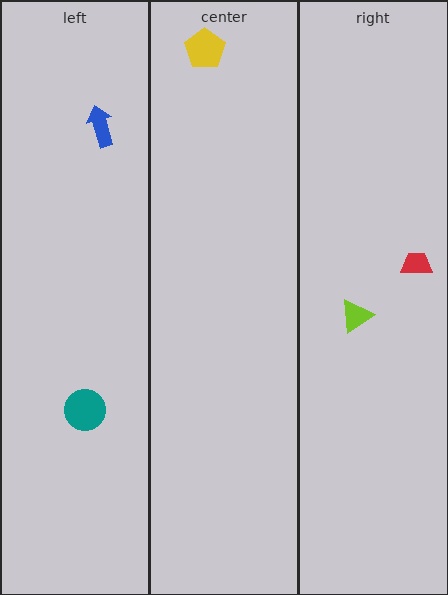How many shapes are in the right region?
2.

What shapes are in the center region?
The yellow pentagon.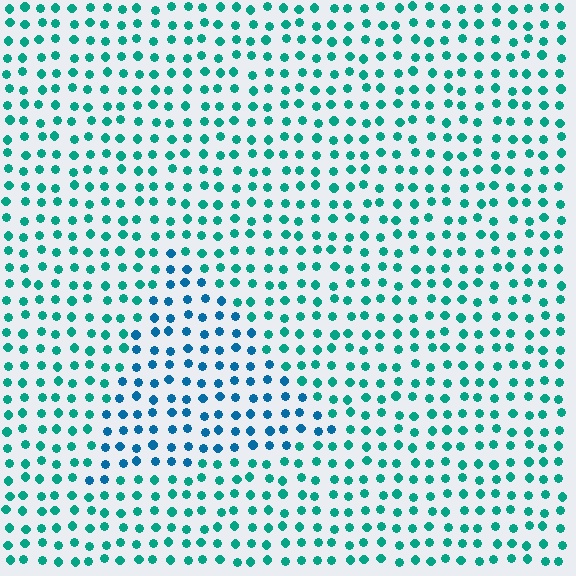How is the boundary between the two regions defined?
The boundary is defined purely by a slight shift in hue (about 32 degrees). Spacing, size, and orientation are identical on both sides.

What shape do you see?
I see a triangle.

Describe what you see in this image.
The image is filled with small teal elements in a uniform arrangement. A triangle-shaped region is visible where the elements are tinted to a slightly different hue, forming a subtle color boundary.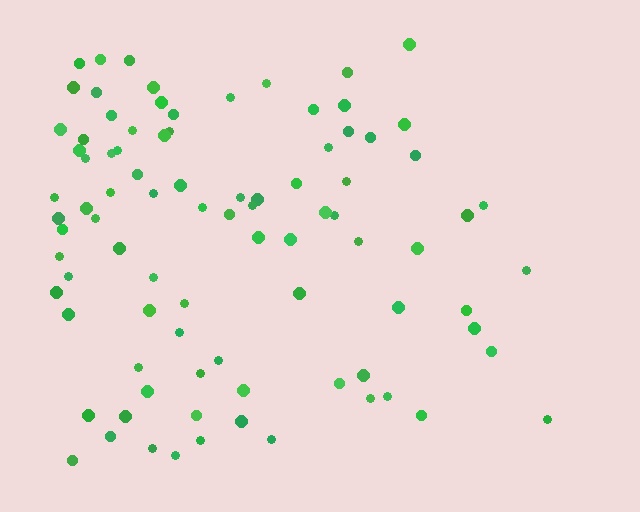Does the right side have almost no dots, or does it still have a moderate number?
Still a moderate number, just noticeably fewer than the left.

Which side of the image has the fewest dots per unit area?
The right.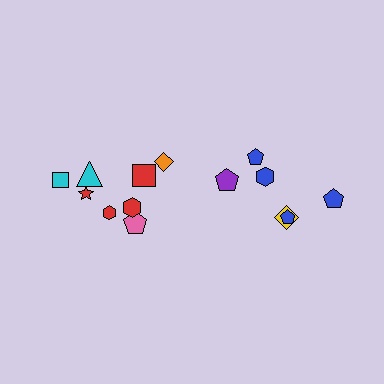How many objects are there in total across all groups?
There are 14 objects.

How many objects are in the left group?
There are 8 objects.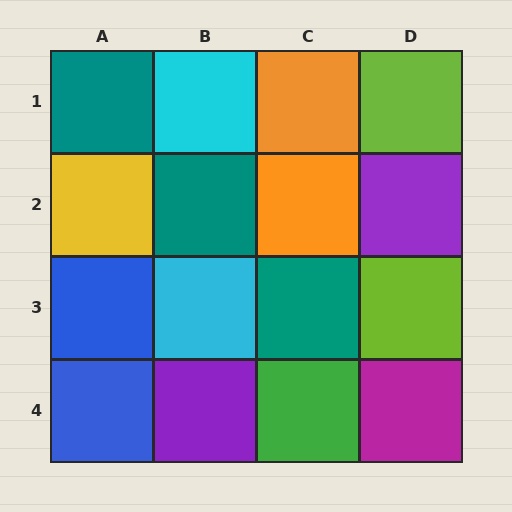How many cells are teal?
3 cells are teal.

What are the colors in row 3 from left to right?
Blue, cyan, teal, lime.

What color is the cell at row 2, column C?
Orange.